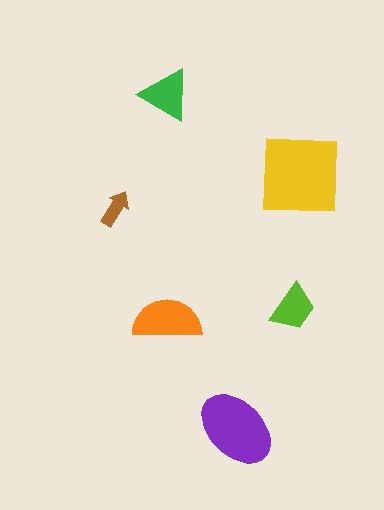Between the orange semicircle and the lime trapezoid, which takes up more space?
The orange semicircle.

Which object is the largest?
The yellow square.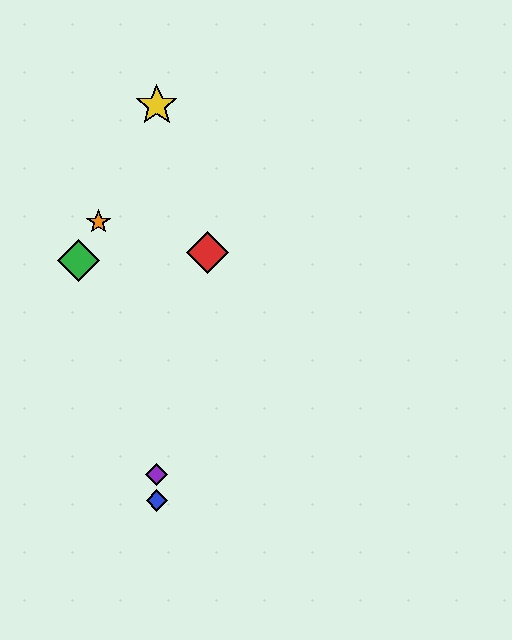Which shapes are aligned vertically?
The blue diamond, the yellow star, the purple diamond are aligned vertically.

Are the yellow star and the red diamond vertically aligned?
No, the yellow star is at x≈157 and the red diamond is at x≈207.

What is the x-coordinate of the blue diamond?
The blue diamond is at x≈157.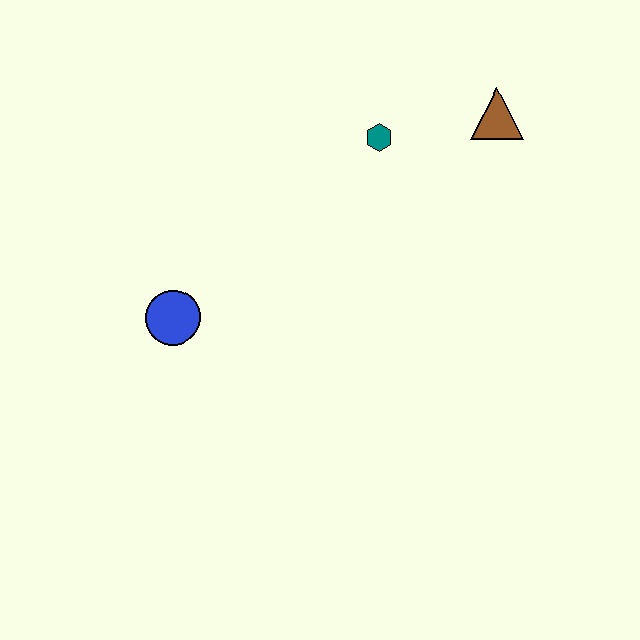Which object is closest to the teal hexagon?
The brown triangle is closest to the teal hexagon.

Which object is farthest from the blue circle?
The brown triangle is farthest from the blue circle.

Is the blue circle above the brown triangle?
No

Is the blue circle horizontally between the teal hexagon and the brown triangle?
No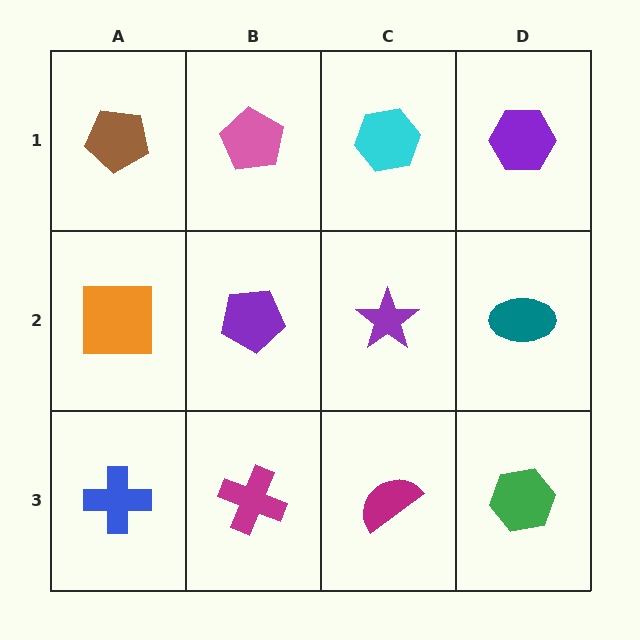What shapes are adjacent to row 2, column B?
A pink pentagon (row 1, column B), a magenta cross (row 3, column B), an orange square (row 2, column A), a purple star (row 2, column C).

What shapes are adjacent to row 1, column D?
A teal ellipse (row 2, column D), a cyan hexagon (row 1, column C).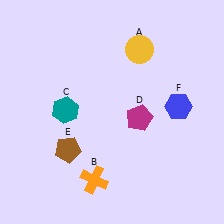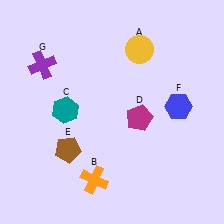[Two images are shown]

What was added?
A purple cross (G) was added in Image 2.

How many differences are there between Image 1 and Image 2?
There is 1 difference between the two images.